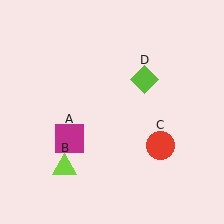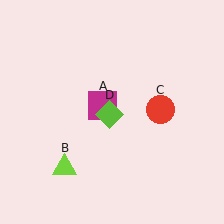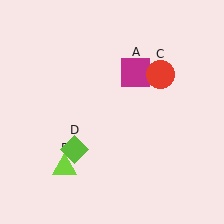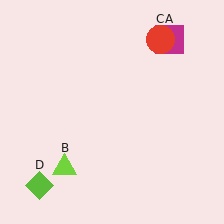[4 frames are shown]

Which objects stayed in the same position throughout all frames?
Lime triangle (object B) remained stationary.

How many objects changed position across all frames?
3 objects changed position: magenta square (object A), red circle (object C), lime diamond (object D).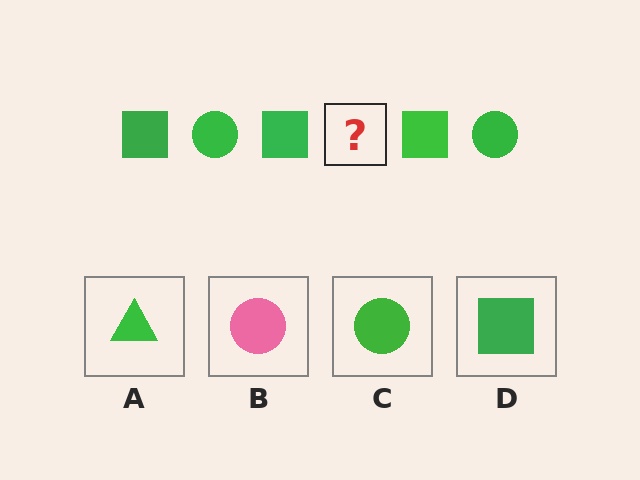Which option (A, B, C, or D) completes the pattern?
C.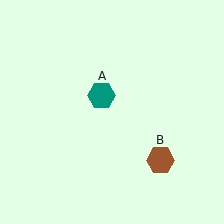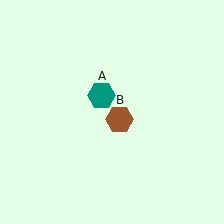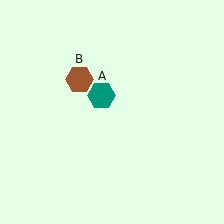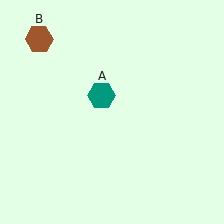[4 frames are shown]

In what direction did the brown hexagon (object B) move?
The brown hexagon (object B) moved up and to the left.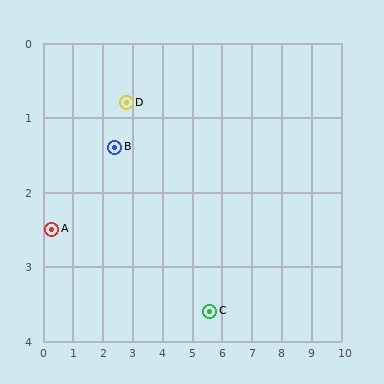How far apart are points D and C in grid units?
Points D and C are about 4.0 grid units apart.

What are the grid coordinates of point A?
Point A is at approximately (0.3, 2.5).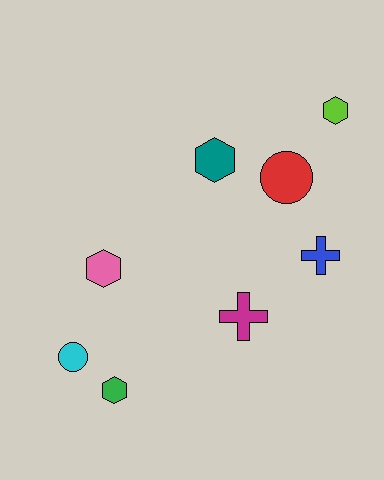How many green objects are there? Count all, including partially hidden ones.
There is 1 green object.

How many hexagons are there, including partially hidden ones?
There are 4 hexagons.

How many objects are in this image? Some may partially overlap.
There are 8 objects.